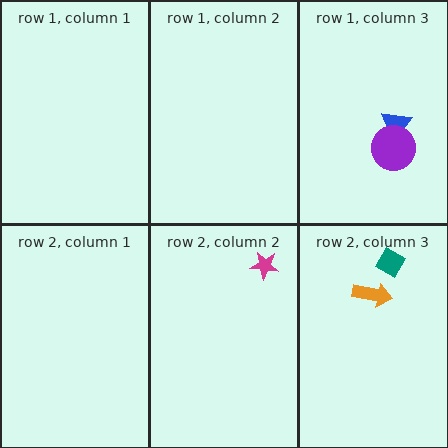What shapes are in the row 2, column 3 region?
The teal diamond, the orange arrow.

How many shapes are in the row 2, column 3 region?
2.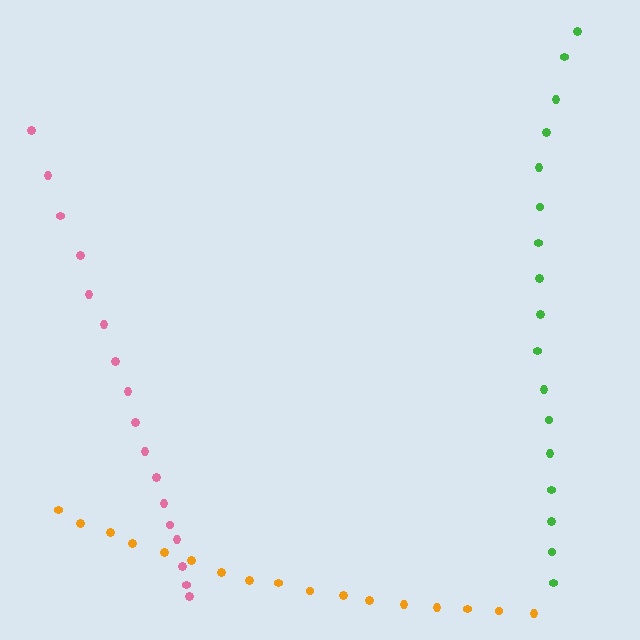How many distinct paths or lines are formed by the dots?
There are 3 distinct paths.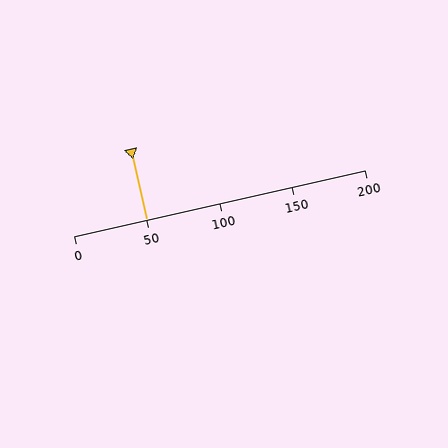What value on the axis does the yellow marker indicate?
The marker indicates approximately 50.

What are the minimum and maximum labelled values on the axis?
The axis runs from 0 to 200.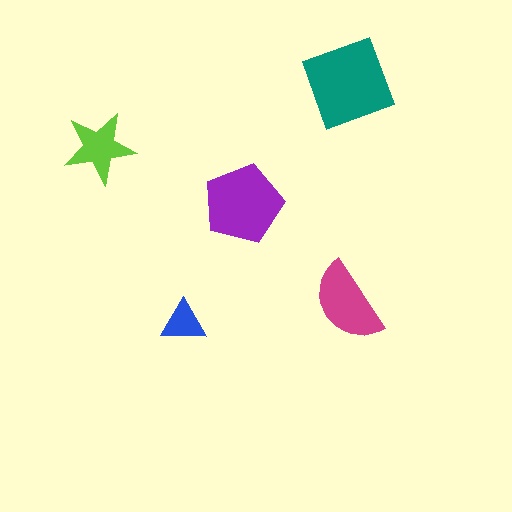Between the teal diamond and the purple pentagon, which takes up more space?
The teal diamond.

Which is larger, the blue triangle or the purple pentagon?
The purple pentagon.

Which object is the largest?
The teal diamond.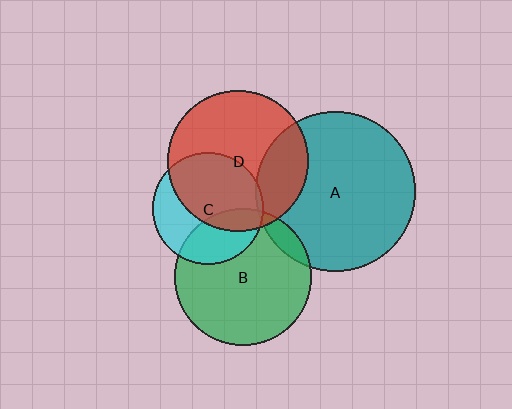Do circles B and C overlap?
Yes.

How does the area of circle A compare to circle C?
Approximately 2.1 times.